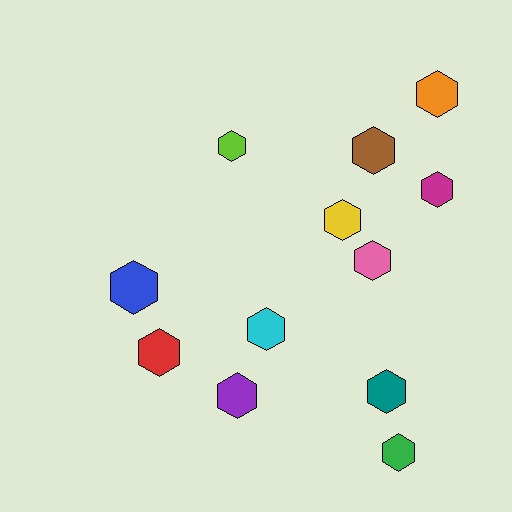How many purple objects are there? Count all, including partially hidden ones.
There is 1 purple object.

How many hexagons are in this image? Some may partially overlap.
There are 12 hexagons.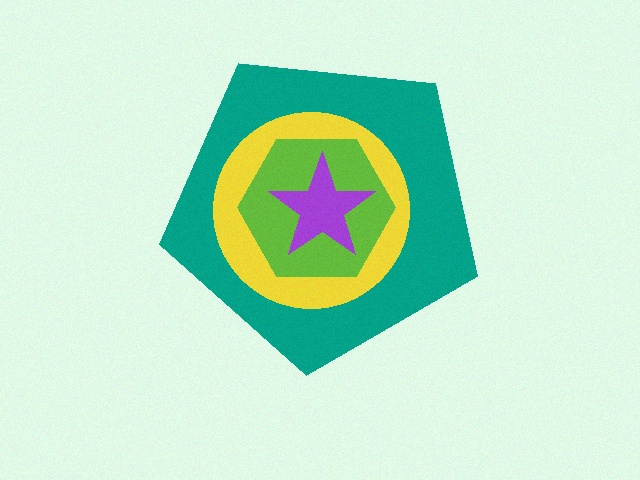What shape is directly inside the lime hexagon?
The purple star.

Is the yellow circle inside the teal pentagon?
Yes.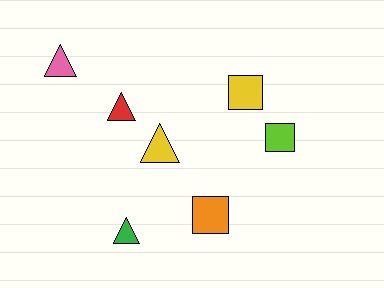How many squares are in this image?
There are 3 squares.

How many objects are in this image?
There are 7 objects.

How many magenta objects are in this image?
There are no magenta objects.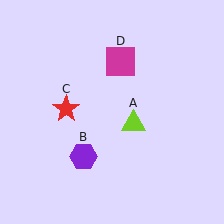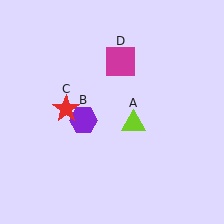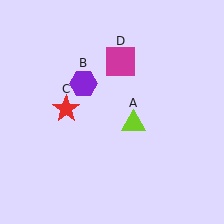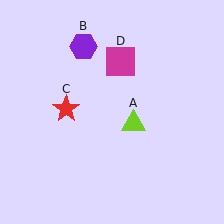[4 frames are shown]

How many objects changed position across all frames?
1 object changed position: purple hexagon (object B).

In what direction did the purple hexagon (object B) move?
The purple hexagon (object B) moved up.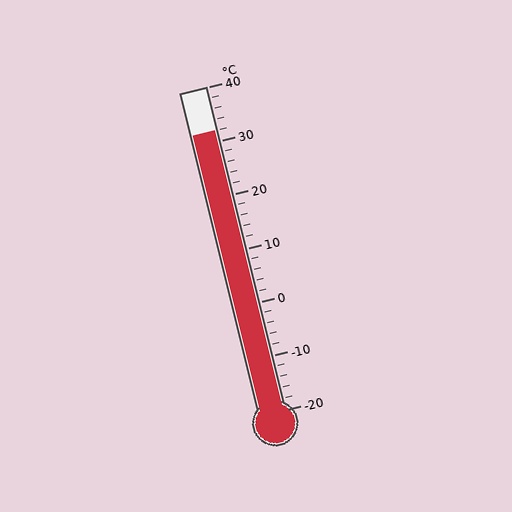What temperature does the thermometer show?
The thermometer shows approximately 32°C.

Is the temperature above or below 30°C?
The temperature is above 30°C.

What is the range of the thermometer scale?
The thermometer scale ranges from -20°C to 40°C.